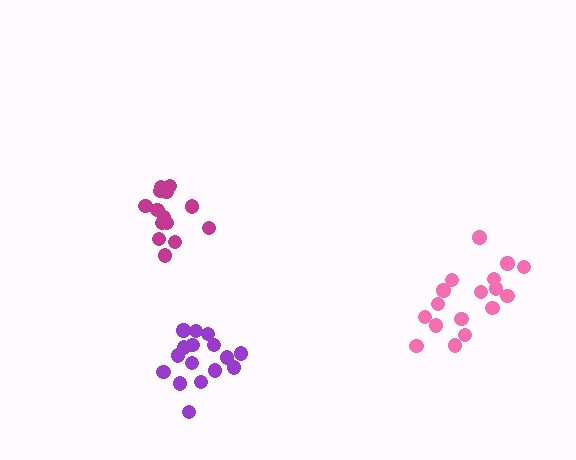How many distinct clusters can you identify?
There are 3 distinct clusters.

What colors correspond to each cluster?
The clusters are colored: purple, pink, magenta.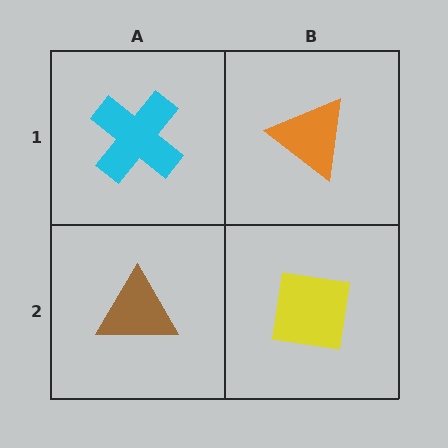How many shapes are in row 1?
2 shapes.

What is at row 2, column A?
A brown triangle.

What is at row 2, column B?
A yellow square.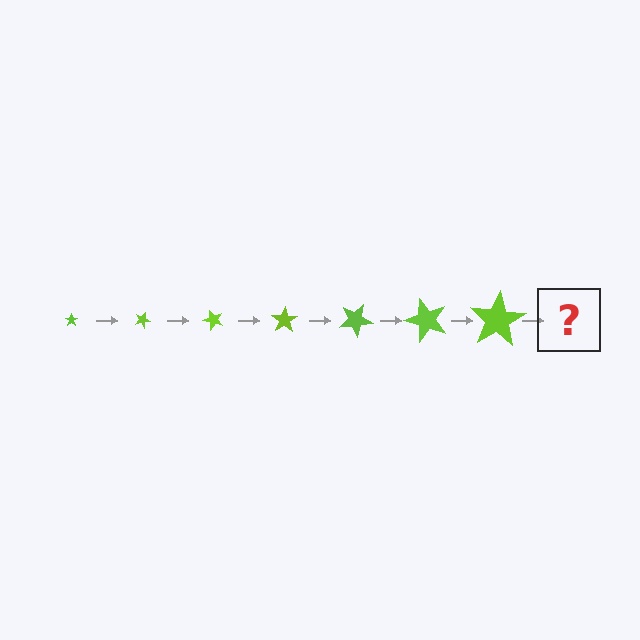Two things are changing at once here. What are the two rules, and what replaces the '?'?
The two rules are that the star grows larger each step and it rotates 25 degrees each step. The '?' should be a star, larger than the previous one and rotated 175 degrees from the start.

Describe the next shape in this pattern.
It should be a star, larger than the previous one and rotated 175 degrees from the start.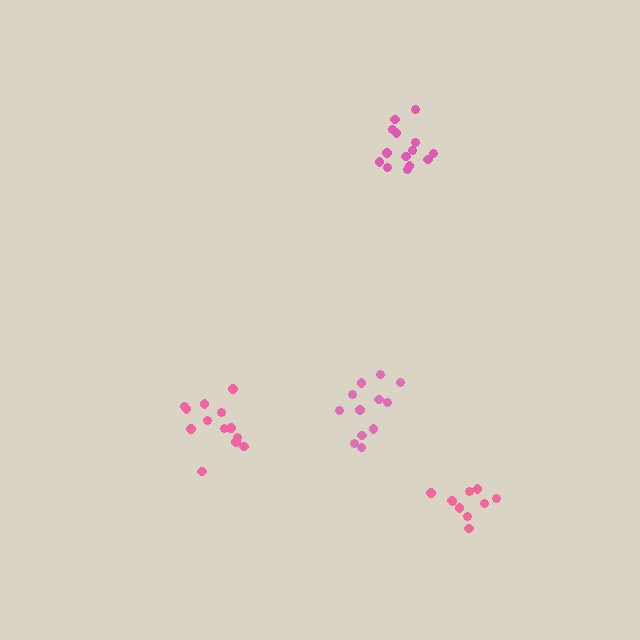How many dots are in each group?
Group 1: 12 dots, Group 2: 13 dots, Group 3: 10 dots, Group 4: 14 dots (49 total).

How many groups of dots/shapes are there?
There are 4 groups.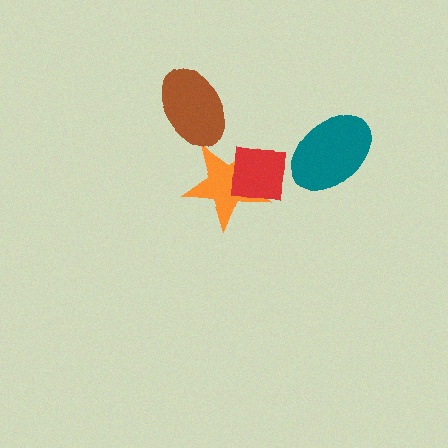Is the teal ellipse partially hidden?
No, no other shape covers it.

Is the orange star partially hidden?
Yes, it is partially covered by another shape.